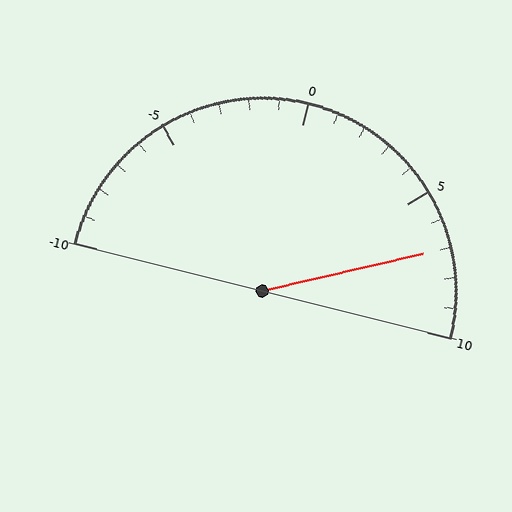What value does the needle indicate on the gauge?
The needle indicates approximately 7.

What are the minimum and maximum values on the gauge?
The gauge ranges from -10 to 10.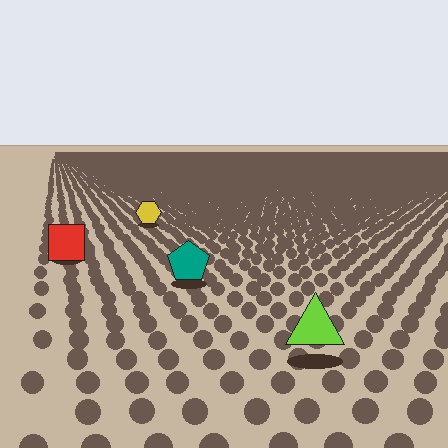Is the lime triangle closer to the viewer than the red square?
Yes. The lime triangle is closer — you can tell from the texture gradient: the ground texture is coarser near it.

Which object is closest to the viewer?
The lime triangle is closest. The texture marks near it are larger and more spread out.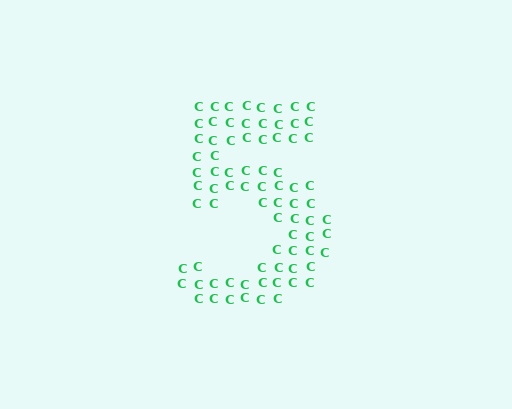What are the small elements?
The small elements are letter C's.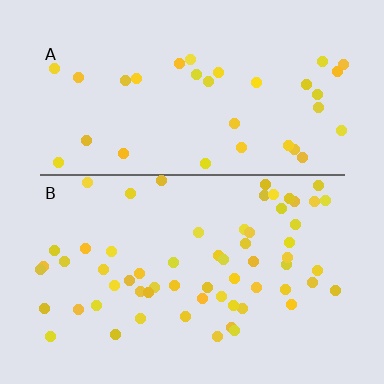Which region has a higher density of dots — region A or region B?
B (the bottom).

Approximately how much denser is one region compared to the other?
Approximately 1.8× — region B over region A.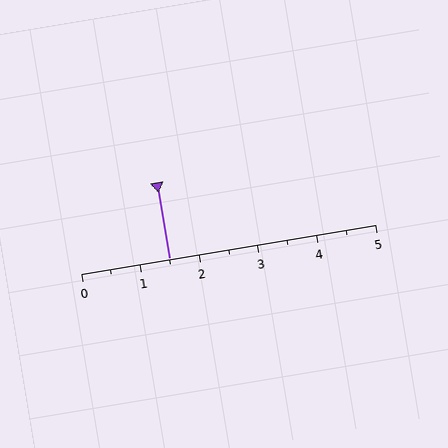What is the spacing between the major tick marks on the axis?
The major ticks are spaced 1 apart.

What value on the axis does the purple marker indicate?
The marker indicates approximately 1.5.